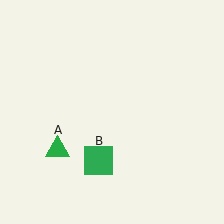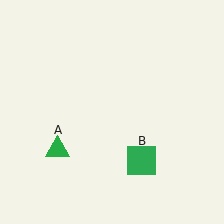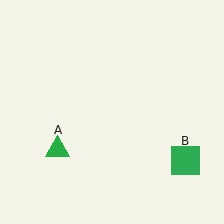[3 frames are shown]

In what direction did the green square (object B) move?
The green square (object B) moved right.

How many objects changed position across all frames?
1 object changed position: green square (object B).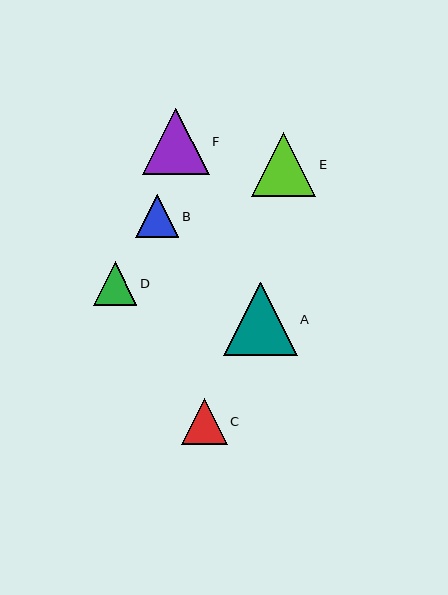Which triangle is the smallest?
Triangle B is the smallest with a size of approximately 43 pixels.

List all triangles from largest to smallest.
From largest to smallest: A, F, E, C, D, B.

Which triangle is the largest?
Triangle A is the largest with a size of approximately 74 pixels.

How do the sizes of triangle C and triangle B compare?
Triangle C and triangle B are approximately the same size.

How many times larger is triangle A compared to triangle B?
Triangle A is approximately 1.7 times the size of triangle B.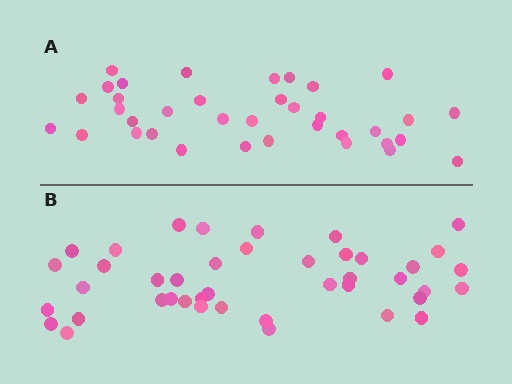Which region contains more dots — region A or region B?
Region B (the bottom region) has more dots.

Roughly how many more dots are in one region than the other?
Region B has about 6 more dots than region A.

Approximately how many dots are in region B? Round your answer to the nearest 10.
About 40 dots. (The exact count is 42, which rounds to 40.)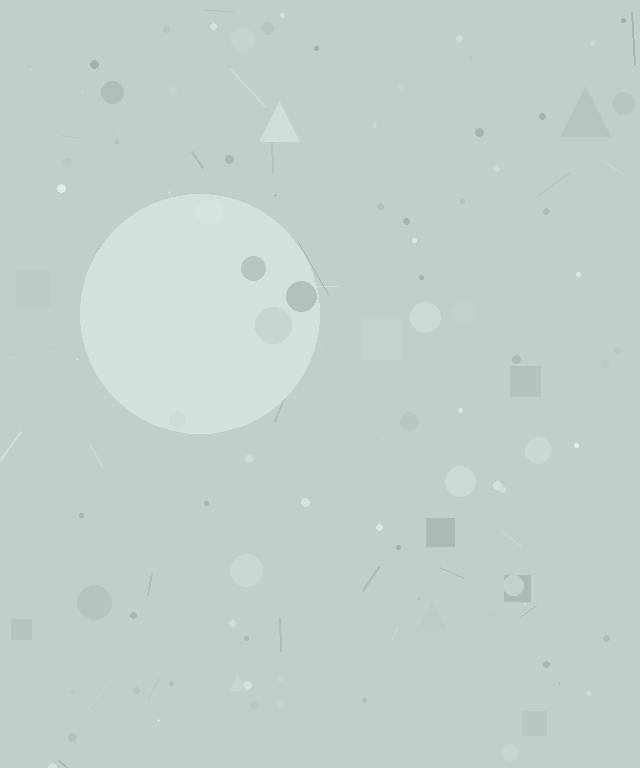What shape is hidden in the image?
A circle is hidden in the image.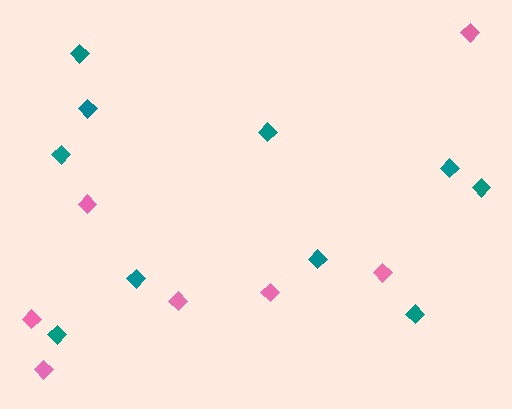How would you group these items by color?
There are 2 groups: one group of pink diamonds (7) and one group of teal diamonds (10).